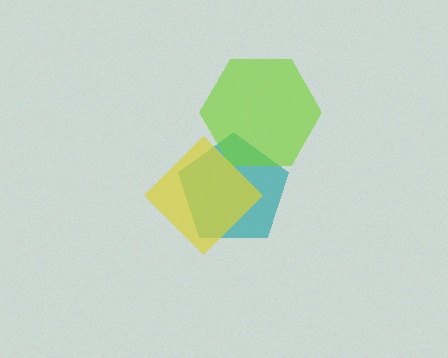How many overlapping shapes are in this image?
There are 3 overlapping shapes in the image.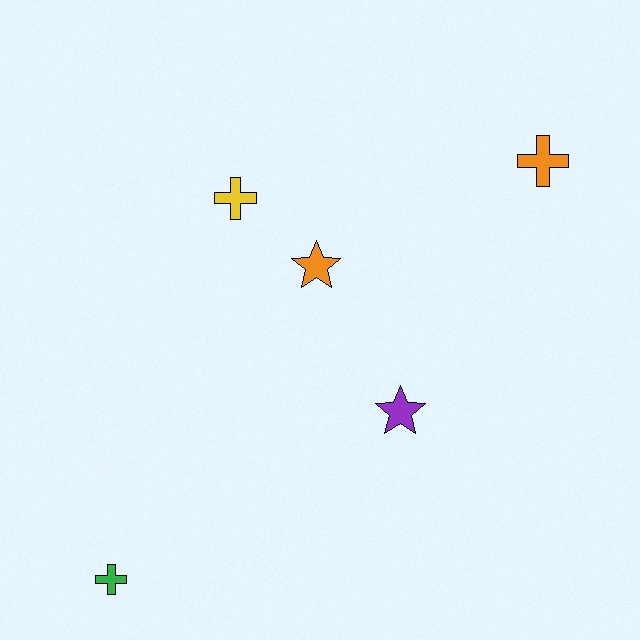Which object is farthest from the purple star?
The green cross is farthest from the purple star.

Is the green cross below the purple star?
Yes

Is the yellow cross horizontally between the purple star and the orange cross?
No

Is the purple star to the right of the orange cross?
No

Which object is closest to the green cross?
The purple star is closest to the green cross.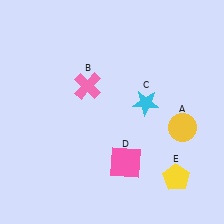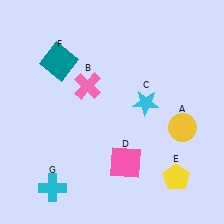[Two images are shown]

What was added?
A teal square (F), a cyan cross (G) were added in Image 2.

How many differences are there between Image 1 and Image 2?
There are 2 differences between the two images.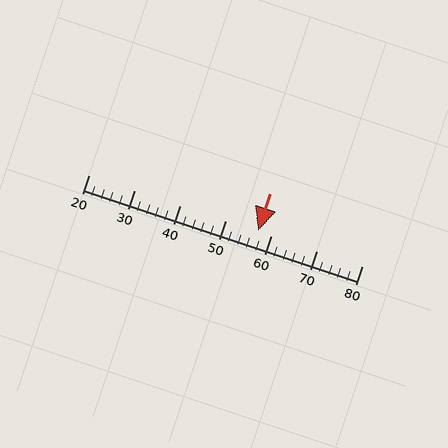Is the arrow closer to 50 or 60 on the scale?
The arrow is closer to 60.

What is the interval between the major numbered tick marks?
The major tick marks are spaced 10 units apart.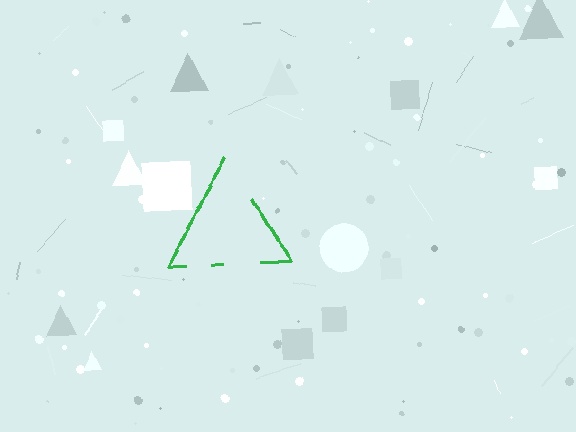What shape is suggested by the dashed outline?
The dashed outline suggests a triangle.